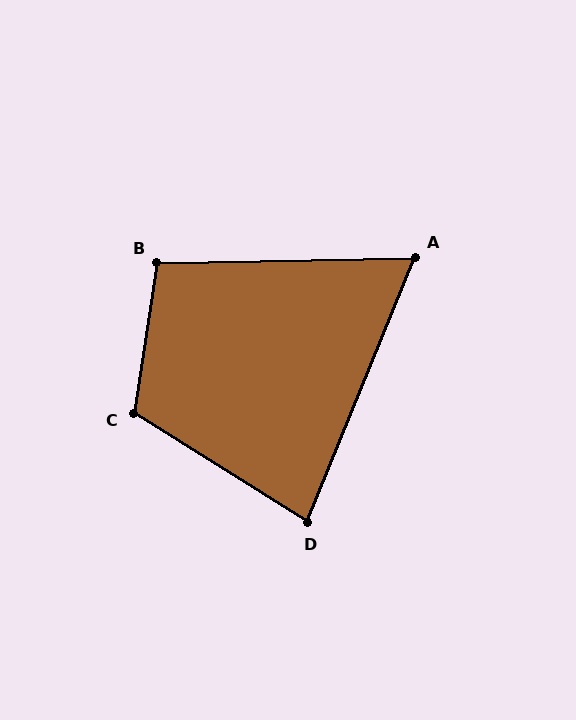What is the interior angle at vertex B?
Approximately 100 degrees (obtuse).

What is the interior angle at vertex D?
Approximately 80 degrees (acute).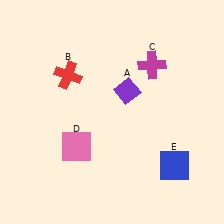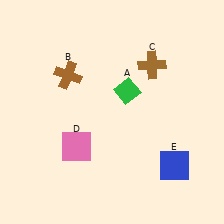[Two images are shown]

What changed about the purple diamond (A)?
In Image 1, A is purple. In Image 2, it changed to green.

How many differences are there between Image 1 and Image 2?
There are 3 differences between the two images.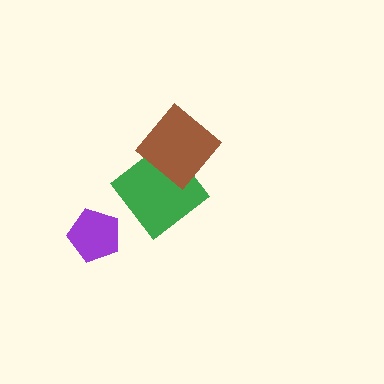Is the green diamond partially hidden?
Yes, it is partially covered by another shape.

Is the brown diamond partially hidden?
No, no other shape covers it.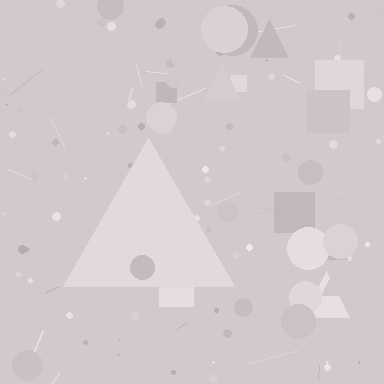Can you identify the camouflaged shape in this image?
The camouflaged shape is a triangle.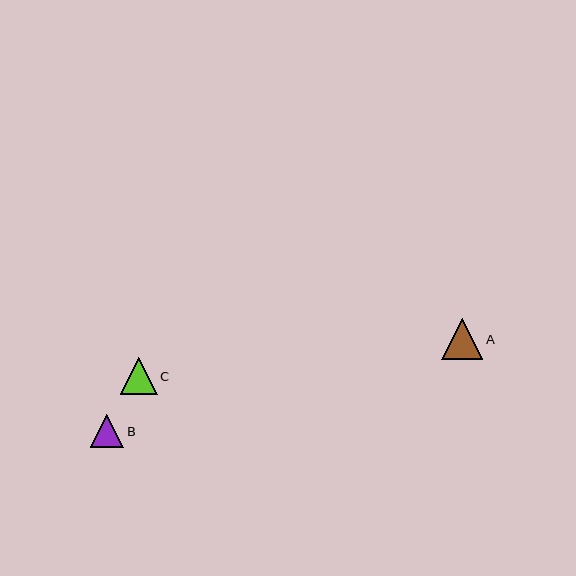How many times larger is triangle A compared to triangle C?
Triangle A is approximately 1.1 times the size of triangle C.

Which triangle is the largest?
Triangle A is the largest with a size of approximately 41 pixels.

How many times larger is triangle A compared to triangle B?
Triangle A is approximately 1.2 times the size of triangle B.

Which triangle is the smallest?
Triangle B is the smallest with a size of approximately 33 pixels.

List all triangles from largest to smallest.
From largest to smallest: A, C, B.